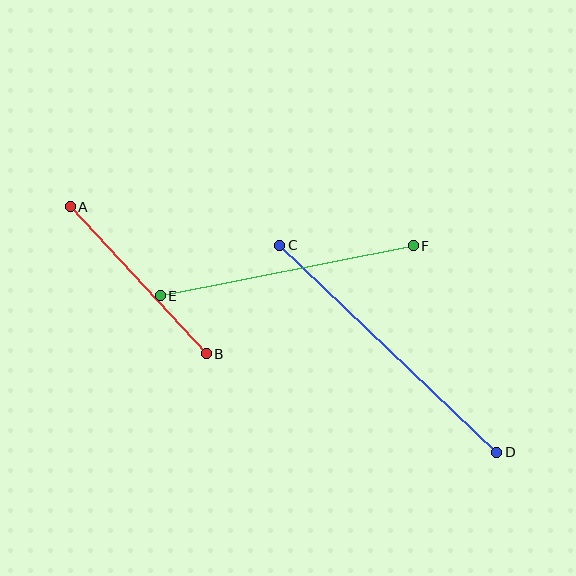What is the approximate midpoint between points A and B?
The midpoint is at approximately (138, 280) pixels.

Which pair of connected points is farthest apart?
Points C and D are farthest apart.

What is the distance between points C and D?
The distance is approximately 300 pixels.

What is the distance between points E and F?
The distance is approximately 258 pixels.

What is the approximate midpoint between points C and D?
The midpoint is at approximately (388, 349) pixels.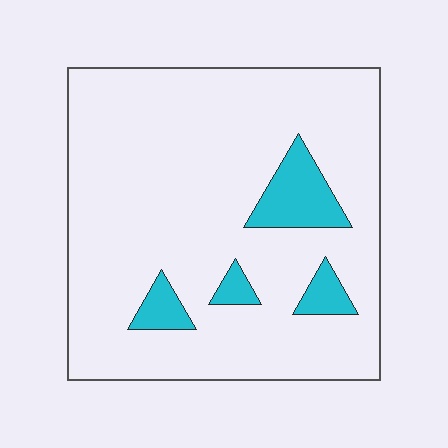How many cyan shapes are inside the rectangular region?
4.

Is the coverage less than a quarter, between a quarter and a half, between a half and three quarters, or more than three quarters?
Less than a quarter.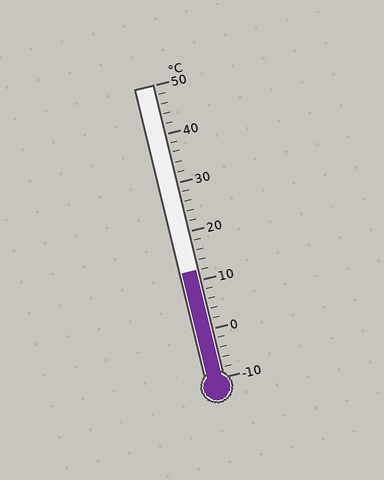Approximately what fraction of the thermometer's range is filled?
The thermometer is filled to approximately 35% of its range.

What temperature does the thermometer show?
The thermometer shows approximately 12°C.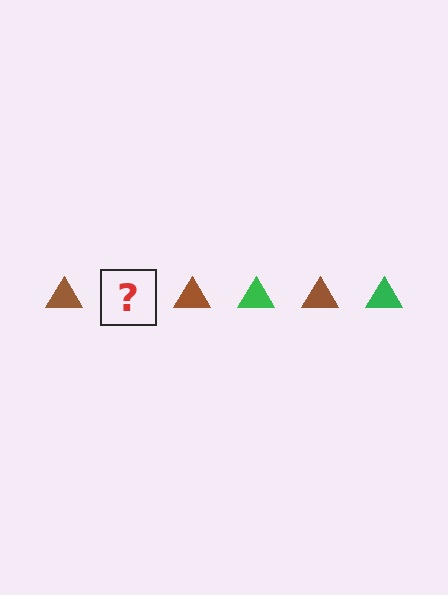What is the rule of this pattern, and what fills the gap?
The rule is that the pattern cycles through brown, green triangles. The gap should be filled with a green triangle.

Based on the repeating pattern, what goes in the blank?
The blank should be a green triangle.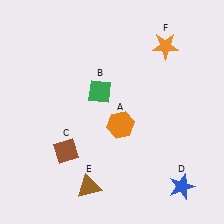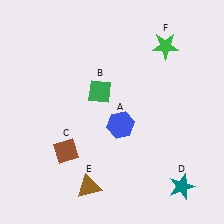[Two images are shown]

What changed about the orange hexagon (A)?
In Image 1, A is orange. In Image 2, it changed to blue.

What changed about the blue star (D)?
In Image 1, D is blue. In Image 2, it changed to teal.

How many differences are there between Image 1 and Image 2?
There are 3 differences between the two images.